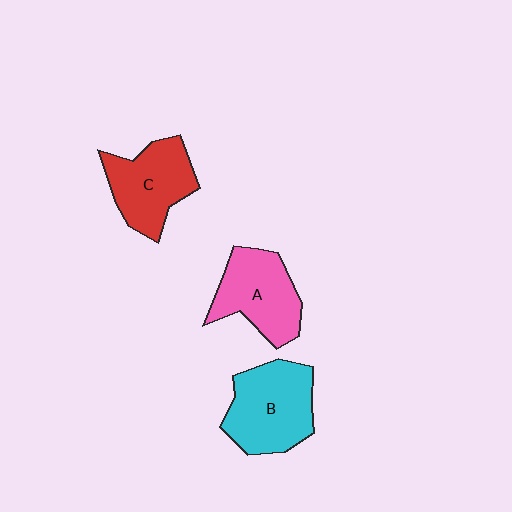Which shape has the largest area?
Shape B (cyan).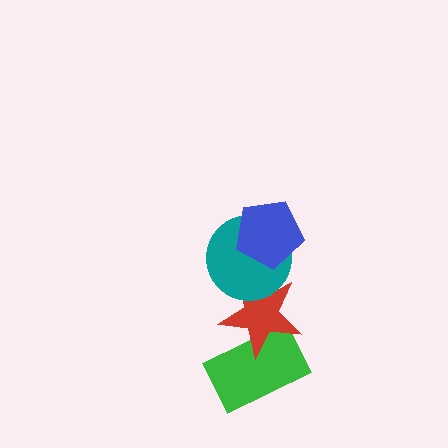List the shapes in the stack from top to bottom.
From top to bottom: the blue pentagon, the teal circle, the red star, the green rectangle.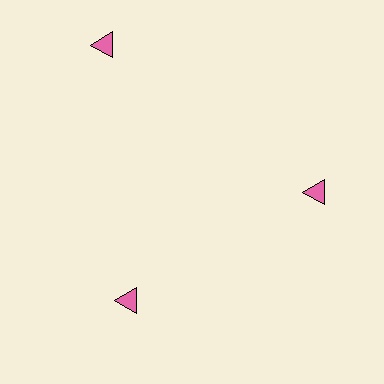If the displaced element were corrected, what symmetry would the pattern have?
It would have 3-fold rotational symmetry — the pattern would map onto itself every 120 degrees.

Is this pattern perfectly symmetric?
No. The 3 pink triangles are arranged in a ring, but one element near the 11 o'clock position is pushed outward from the center, breaking the 3-fold rotational symmetry.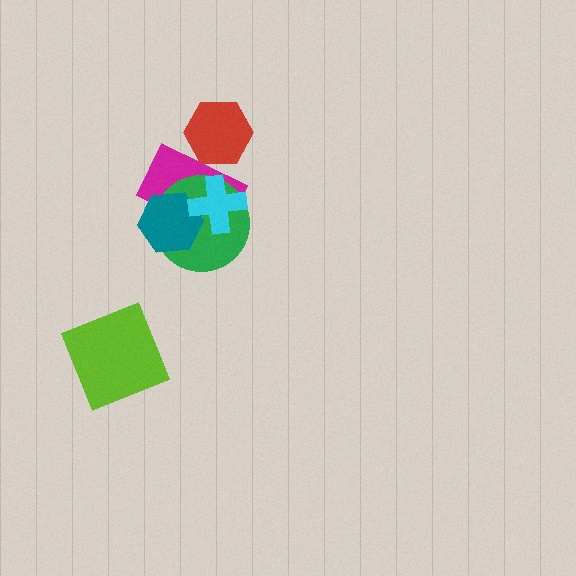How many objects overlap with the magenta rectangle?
4 objects overlap with the magenta rectangle.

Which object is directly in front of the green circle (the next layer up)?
The teal hexagon is directly in front of the green circle.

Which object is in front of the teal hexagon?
The cyan cross is in front of the teal hexagon.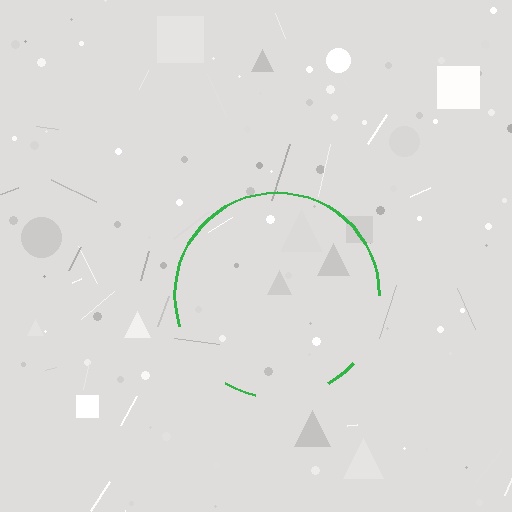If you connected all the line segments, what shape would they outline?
They would outline a circle.